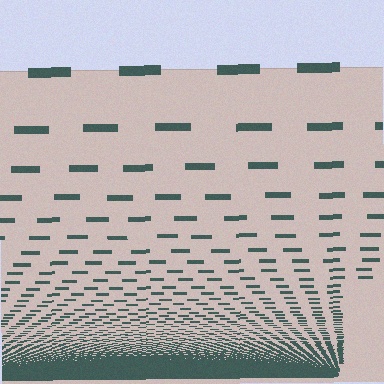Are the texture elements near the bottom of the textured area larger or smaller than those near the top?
Smaller. The gradient is inverted — elements near the bottom are smaller and denser.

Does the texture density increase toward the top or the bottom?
Density increases toward the bottom.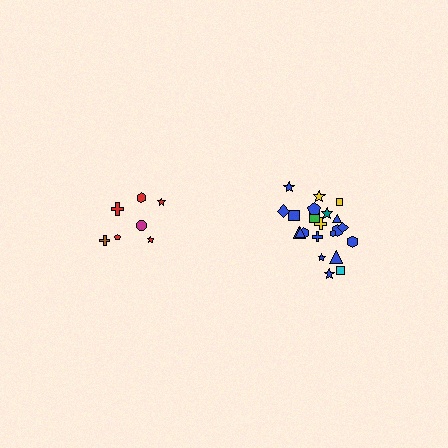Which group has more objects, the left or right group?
The right group.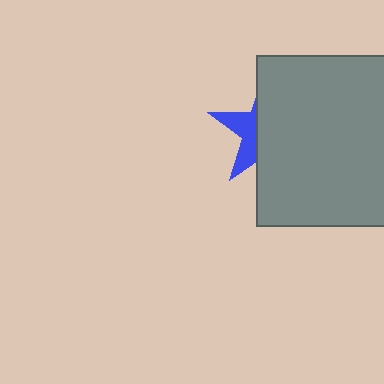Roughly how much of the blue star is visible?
A small part of it is visible (roughly 33%).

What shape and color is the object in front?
The object in front is a gray square.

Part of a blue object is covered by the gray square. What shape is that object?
It is a star.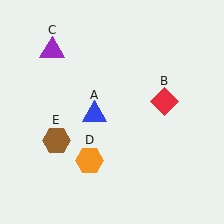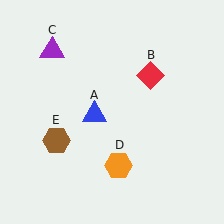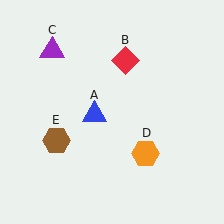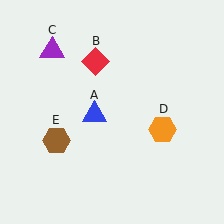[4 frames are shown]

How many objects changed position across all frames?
2 objects changed position: red diamond (object B), orange hexagon (object D).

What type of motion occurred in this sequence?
The red diamond (object B), orange hexagon (object D) rotated counterclockwise around the center of the scene.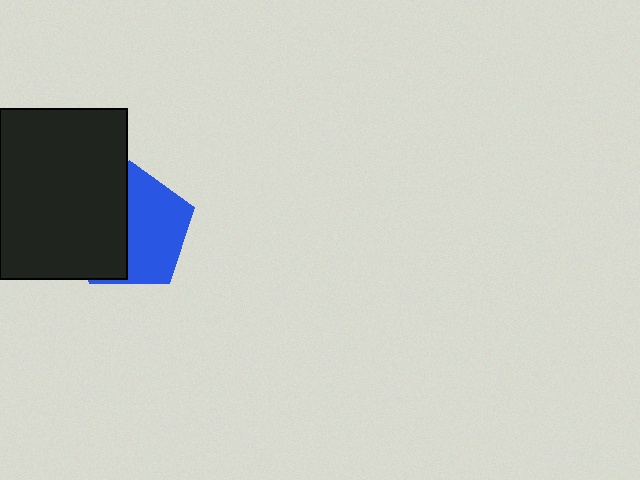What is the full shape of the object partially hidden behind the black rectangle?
The partially hidden object is a blue pentagon.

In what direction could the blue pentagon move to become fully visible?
The blue pentagon could move right. That would shift it out from behind the black rectangle entirely.